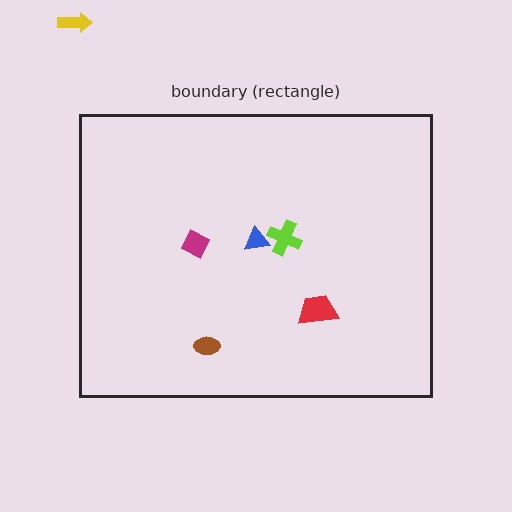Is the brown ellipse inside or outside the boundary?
Inside.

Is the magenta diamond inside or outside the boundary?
Inside.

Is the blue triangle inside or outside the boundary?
Inside.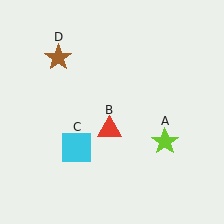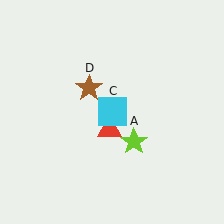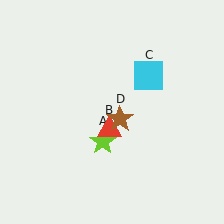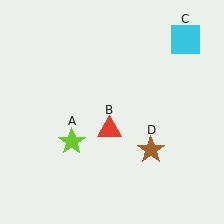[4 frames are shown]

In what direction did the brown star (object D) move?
The brown star (object D) moved down and to the right.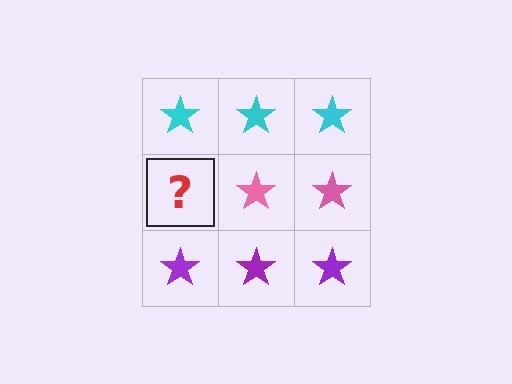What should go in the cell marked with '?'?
The missing cell should contain a pink star.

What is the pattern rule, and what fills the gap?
The rule is that each row has a consistent color. The gap should be filled with a pink star.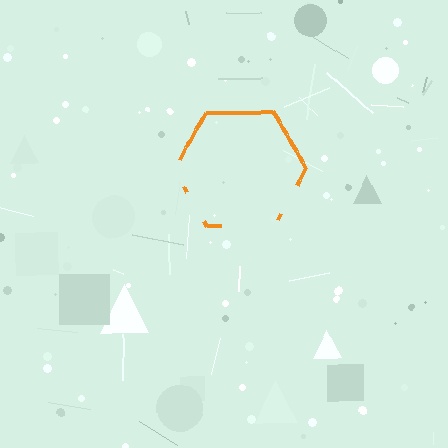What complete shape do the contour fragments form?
The contour fragments form a hexagon.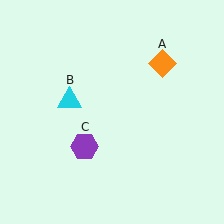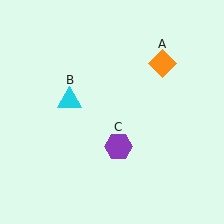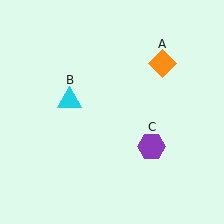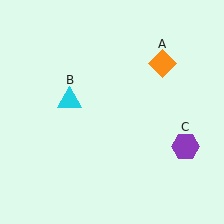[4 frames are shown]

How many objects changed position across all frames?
1 object changed position: purple hexagon (object C).